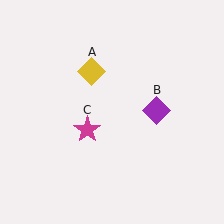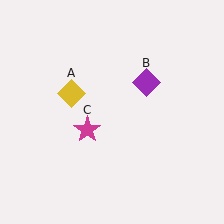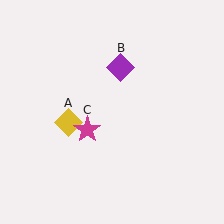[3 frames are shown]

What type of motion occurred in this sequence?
The yellow diamond (object A), purple diamond (object B) rotated counterclockwise around the center of the scene.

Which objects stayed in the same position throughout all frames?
Magenta star (object C) remained stationary.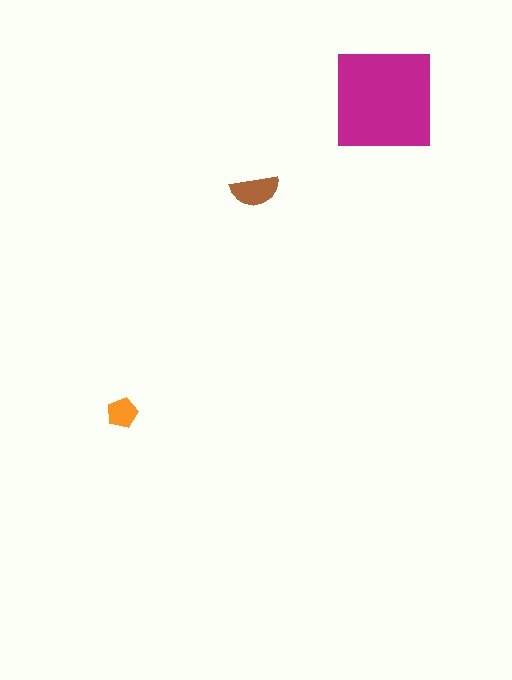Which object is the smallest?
The orange pentagon.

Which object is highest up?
The magenta square is topmost.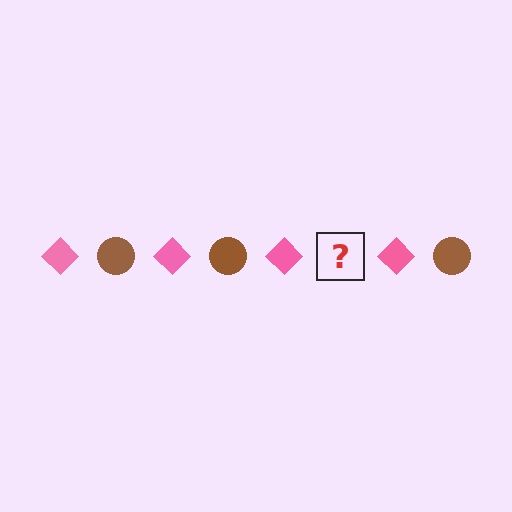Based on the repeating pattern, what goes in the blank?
The blank should be a brown circle.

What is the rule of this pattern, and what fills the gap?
The rule is that the pattern alternates between pink diamond and brown circle. The gap should be filled with a brown circle.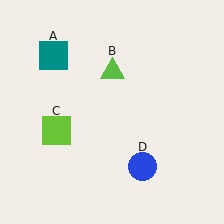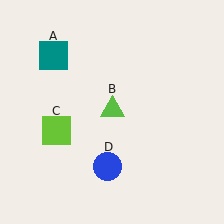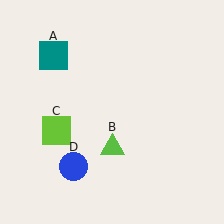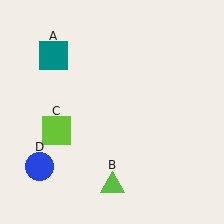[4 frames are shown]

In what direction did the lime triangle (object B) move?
The lime triangle (object B) moved down.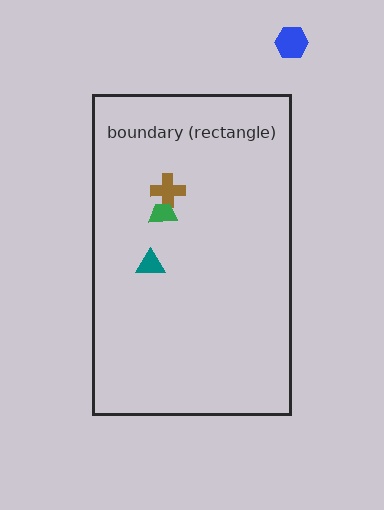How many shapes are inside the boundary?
3 inside, 1 outside.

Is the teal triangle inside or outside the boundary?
Inside.